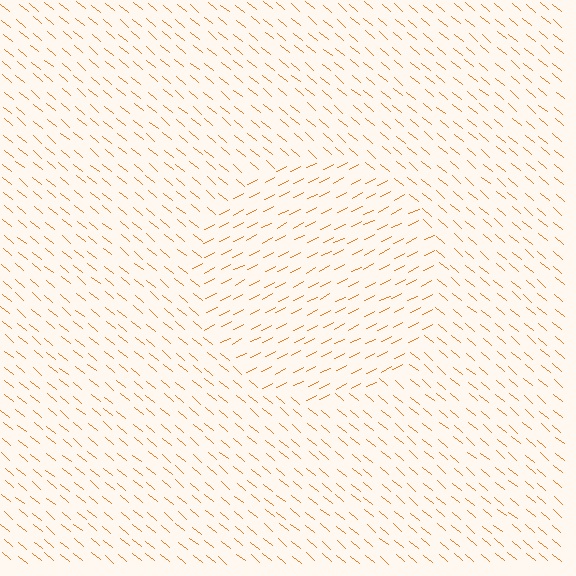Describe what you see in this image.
The image is filled with small orange line segments. A circle region in the image has lines oriented differently from the surrounding lines, creating a visible texture boundary.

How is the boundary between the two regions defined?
The boundary is defined purely by a change in line orientation (approximately 67 degrees difference). All lines are the same color and thickness.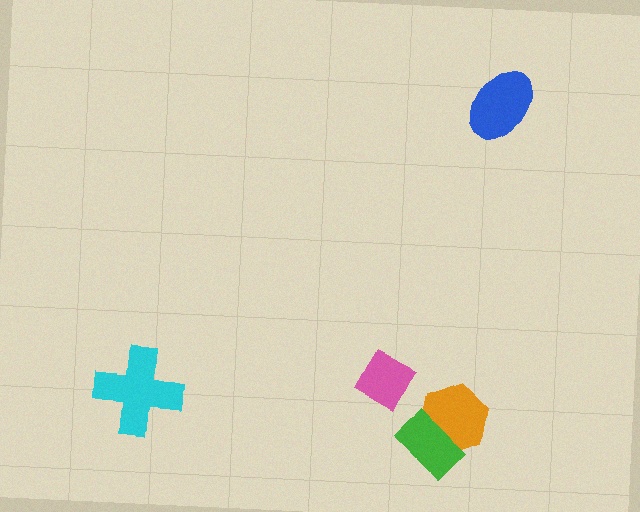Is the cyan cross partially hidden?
No, no other shape covers it.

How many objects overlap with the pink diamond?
0 objects overlap with the pink diamond.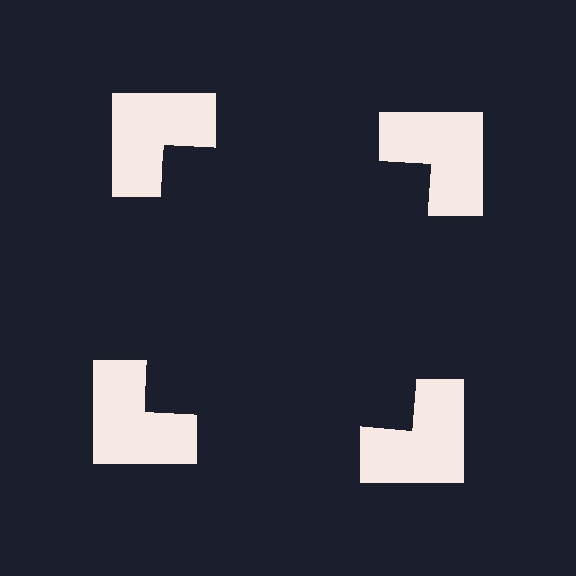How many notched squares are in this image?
There are 4 — one at each vertex of the illusory square.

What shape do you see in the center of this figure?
An illusory square — its edges are inferred from the aligned wedge cuts in the notched squares, not physically drawn.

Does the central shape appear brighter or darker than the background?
It typically appears slightly darker than the background, even though no actual brightness change is drawn.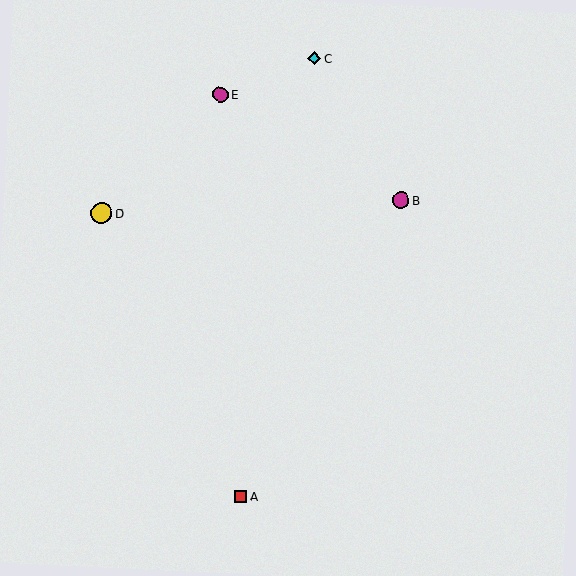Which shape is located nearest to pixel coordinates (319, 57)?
The cyan diamond (labeled C) at (314, 58) is nearest to that location.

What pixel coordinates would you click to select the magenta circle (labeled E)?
Click at (221, 94) to select the magenta circle E.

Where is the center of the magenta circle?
The center of the magenta circle is at (221, 94).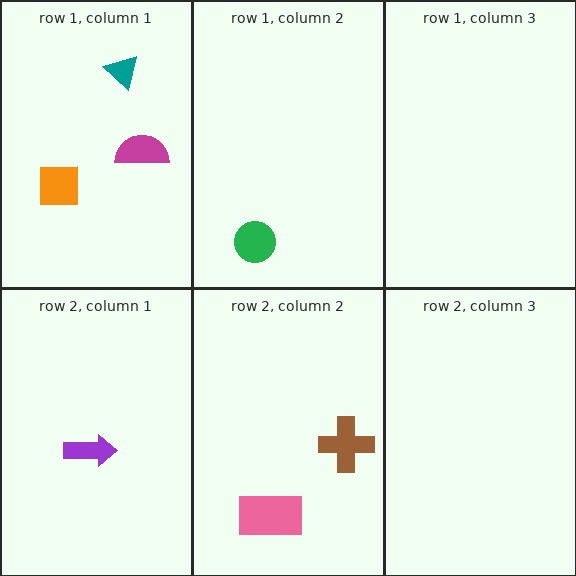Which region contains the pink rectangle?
The row 2, column 2 region.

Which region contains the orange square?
The row 1, column 1 region.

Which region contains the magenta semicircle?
The row 1, column 1 region.